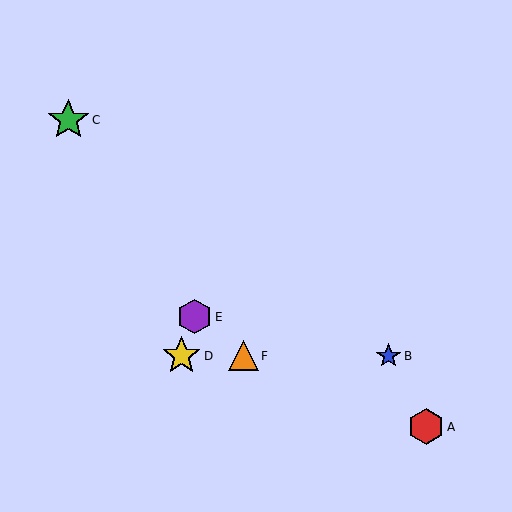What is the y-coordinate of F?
Object F is at y≈356.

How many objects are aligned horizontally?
3 objects (B, D, F) are aligned horizontally.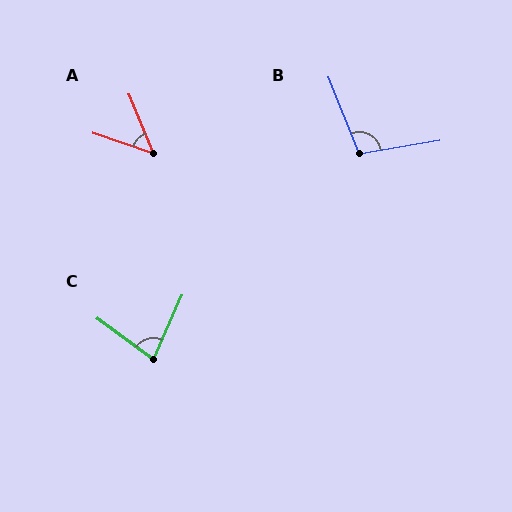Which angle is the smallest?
A, at approximately 49 degrees.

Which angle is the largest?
B, at approximately 102 degrees.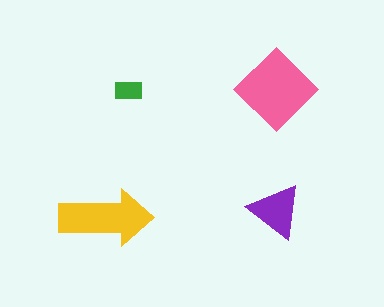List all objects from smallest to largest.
The green rectangle, the purple triangle, the yellow arrow, the pink diamond.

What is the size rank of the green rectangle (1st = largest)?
4th.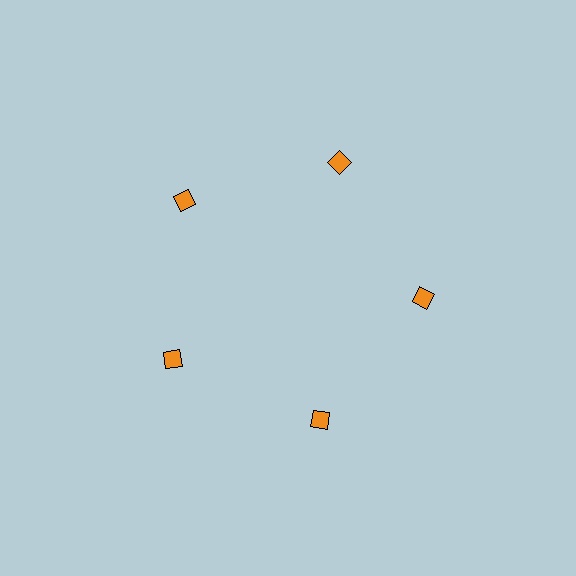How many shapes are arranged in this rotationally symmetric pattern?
There are 5 shapes, arranged in 5 groups of 1.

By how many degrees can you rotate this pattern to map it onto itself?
The pattern maps onto itself every 72 degrees of rotation.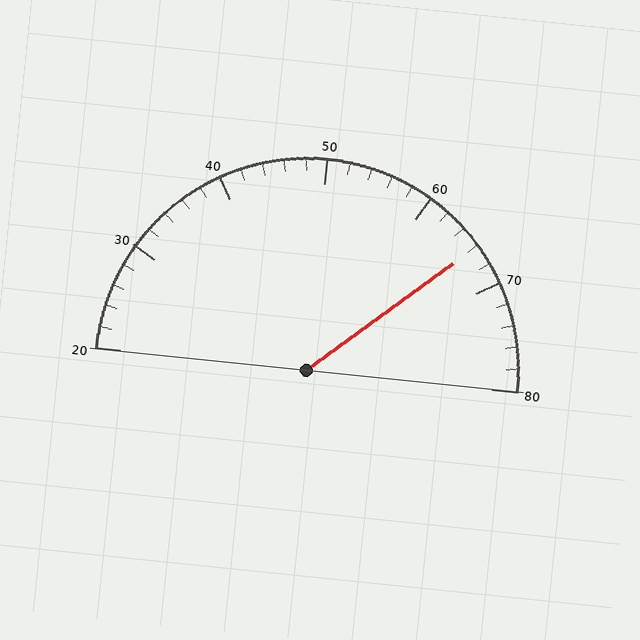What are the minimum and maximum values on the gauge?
The gauge ranges from 20 to 80.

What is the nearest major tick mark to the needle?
The nearest major tick mark is 70.